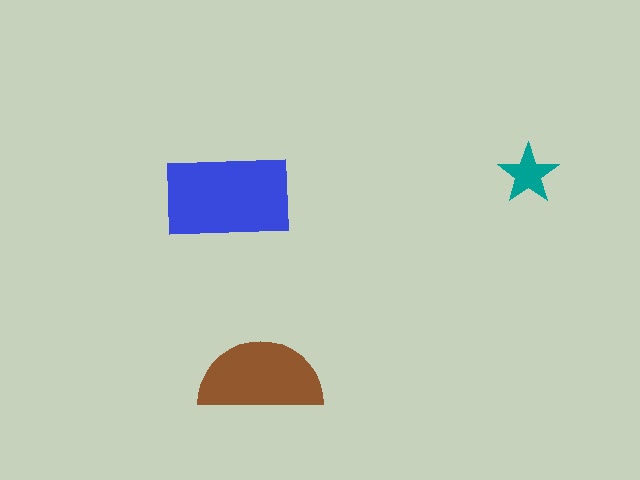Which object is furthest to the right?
The teal star is rightmost.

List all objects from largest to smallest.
The blue rectangle, the brown semicircle, the teal star.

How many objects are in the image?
There are 3 objects in the image.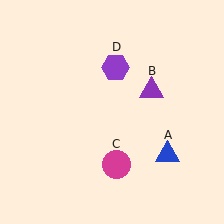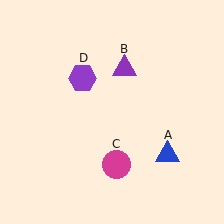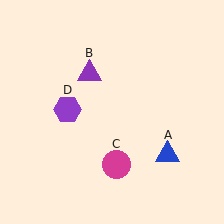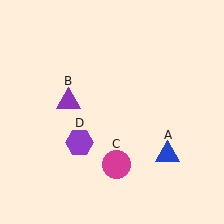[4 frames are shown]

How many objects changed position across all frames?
2 objects changed position: purple triangle (object B), purple hexagon (object D).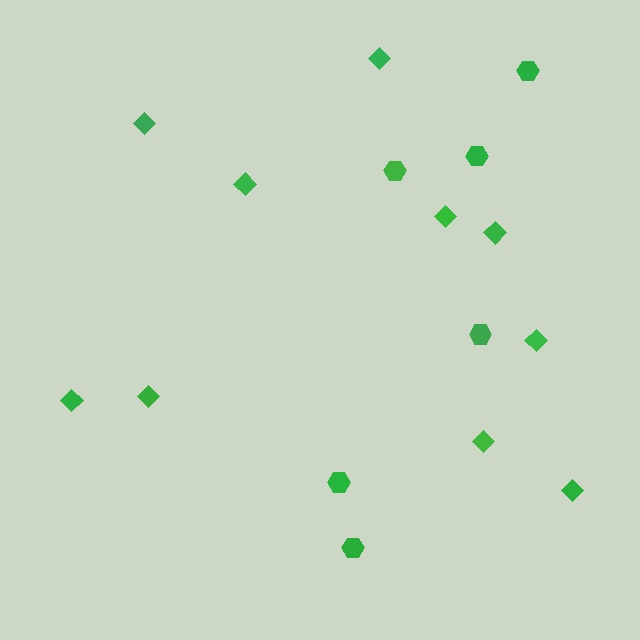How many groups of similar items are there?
There are 2 groups: one group of diamonds (10) and one group of hexagons (6).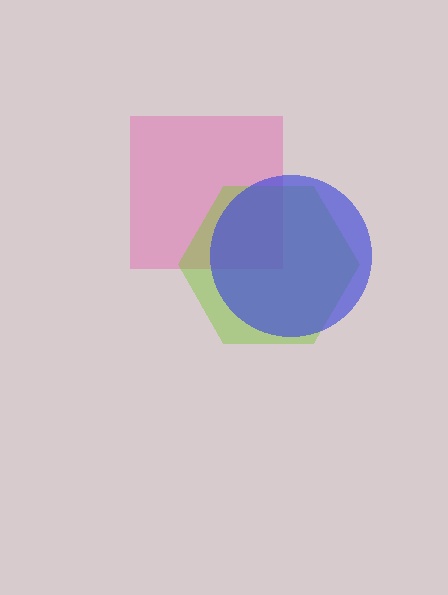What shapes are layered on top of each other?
The layered shapes are: a pink square, a lime hexagon, a blue circle.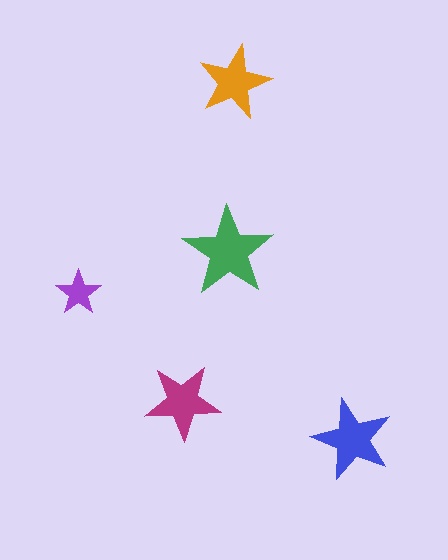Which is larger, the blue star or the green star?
The green one.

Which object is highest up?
The orange star is topmost.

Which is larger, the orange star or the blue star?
The blue one.